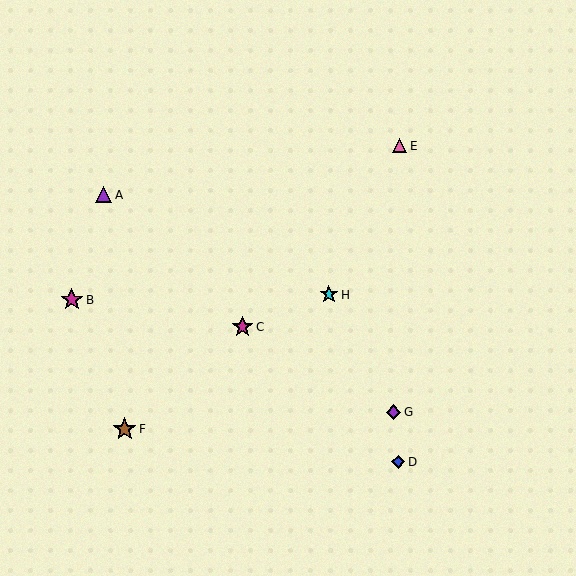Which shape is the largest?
The brown star (labeled F) is the largest.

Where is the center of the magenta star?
The center of the magenta star is at (242, 327).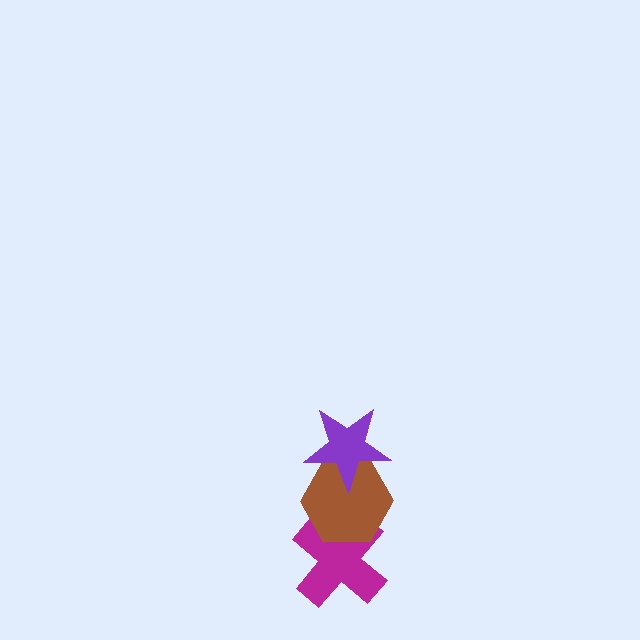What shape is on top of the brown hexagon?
The purple star is on top of the brown hexagon.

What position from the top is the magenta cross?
The magenta cross is 3rd from the top.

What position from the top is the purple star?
The purple star is 1st from the top.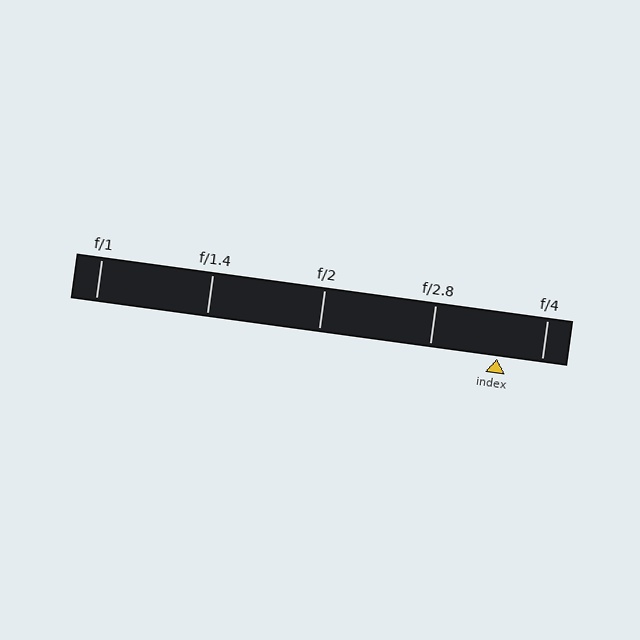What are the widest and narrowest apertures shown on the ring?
The widest aperture shown is f/1 and the narrowest is f/4.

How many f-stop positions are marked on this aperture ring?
There are 5 f-stop positions marked.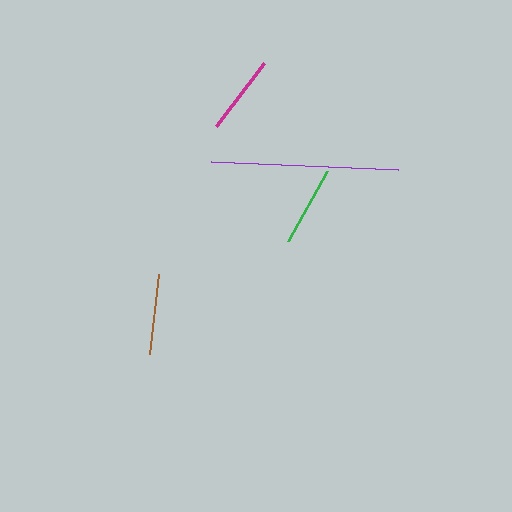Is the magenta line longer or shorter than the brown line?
The brown line is longer than the magenta line.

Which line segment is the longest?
The purple line is the longest at approximately 187 pixels.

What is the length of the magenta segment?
The magenta segment is approximately 78 pixels long.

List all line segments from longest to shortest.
From longest to shortest: purple, brown, green, magenta.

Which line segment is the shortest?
The magenta line is the shortest at approximately 78 pixels.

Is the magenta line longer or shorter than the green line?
The green line is longer than the magenta line.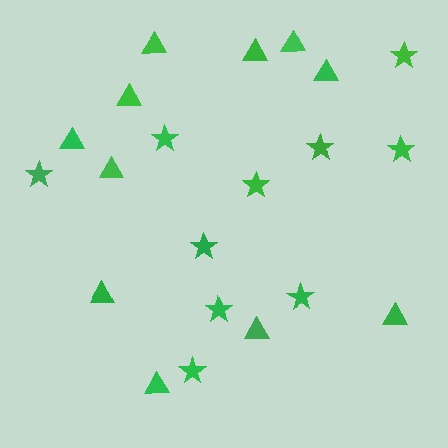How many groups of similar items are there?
There are 2 groups: one group of triangles (11) and one group of stars (10).